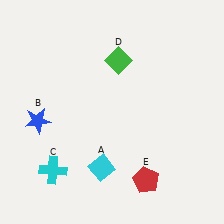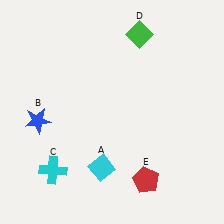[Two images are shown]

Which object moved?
The green diamond (D) moved up.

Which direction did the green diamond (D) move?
The green diamond (D) moved up.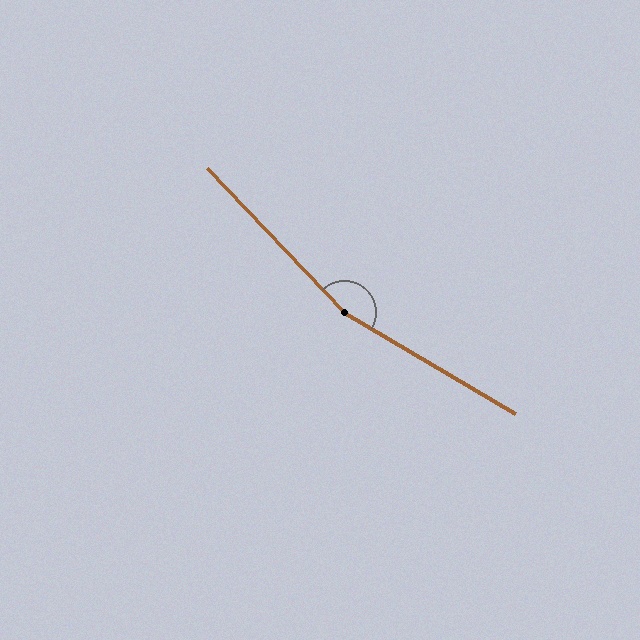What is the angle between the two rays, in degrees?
Approximately 164 degrees.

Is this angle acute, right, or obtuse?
It is obtuse.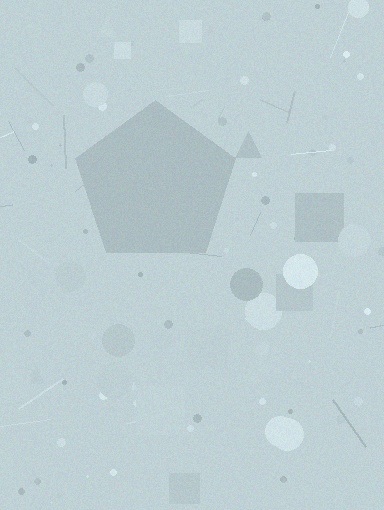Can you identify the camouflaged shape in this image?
The camouflaged shape is a pentagon.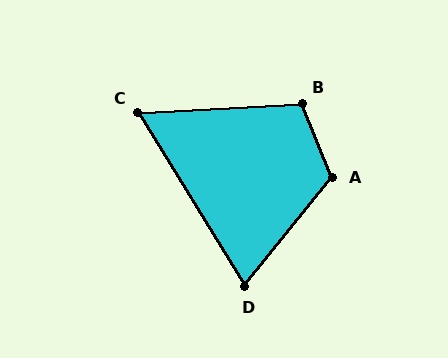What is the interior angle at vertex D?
Approximately 71 degrees (acute).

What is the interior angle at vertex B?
Approximately 109 degrees (obtuse).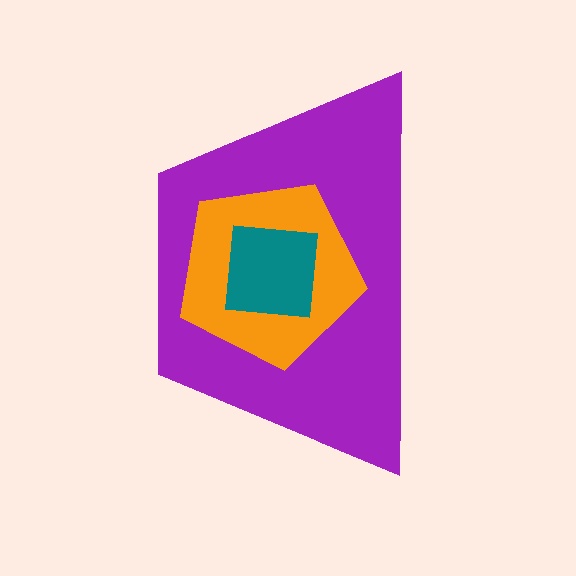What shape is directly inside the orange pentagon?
The teal square.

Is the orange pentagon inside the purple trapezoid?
Yes.